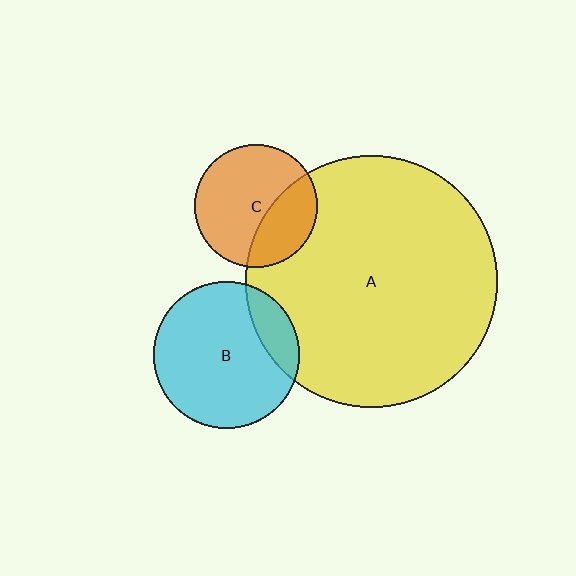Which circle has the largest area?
Circle A (yellow).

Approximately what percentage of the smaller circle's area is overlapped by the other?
Approximately 35%.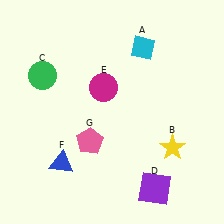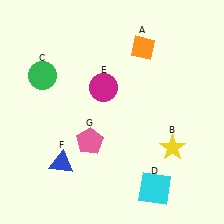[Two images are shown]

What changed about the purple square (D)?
In Image 1, D is purple. In Image 2, it changed to cyan.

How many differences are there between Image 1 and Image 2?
There are 2 differences between the two images.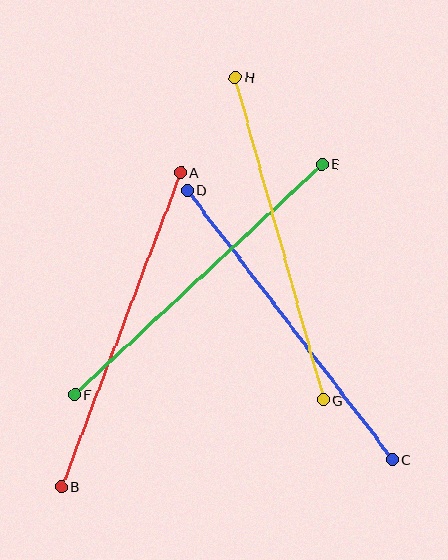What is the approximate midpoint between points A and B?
The midpoint is at approximately (121, 330) pixels.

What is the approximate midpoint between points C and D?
The midpoint is at approximately (290, 325) pixels.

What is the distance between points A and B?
The distance is approximately 336 pixels.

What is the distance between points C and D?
The distance is approximately 338 pixels.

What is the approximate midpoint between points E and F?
The midpoint is at approximately (198, 279) pixels.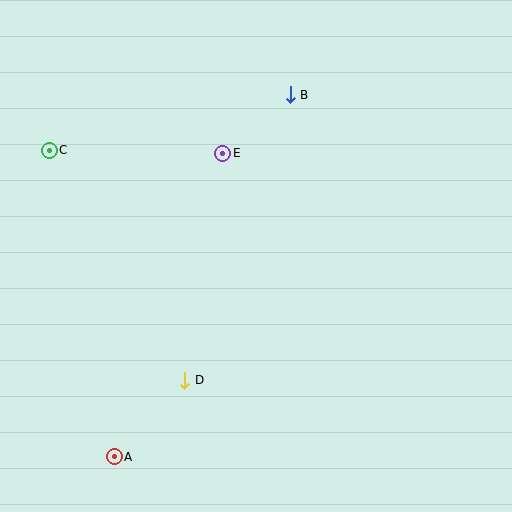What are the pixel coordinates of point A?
Point A is at (114, 457).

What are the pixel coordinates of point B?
Point B is at (290, 95).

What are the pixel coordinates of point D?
Point D is at (185, 380).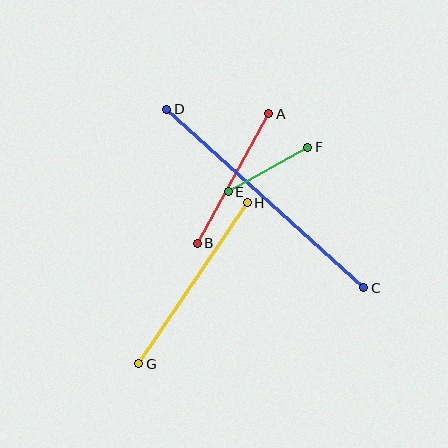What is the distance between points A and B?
The distance is approximately 148 pixels.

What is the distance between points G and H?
The distance is approximately 194 pixels.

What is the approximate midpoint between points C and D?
The midpoint is at approximately (265, 198) pixels.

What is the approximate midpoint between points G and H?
The midpoint is at approximately (193, 283) pixels.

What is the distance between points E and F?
The distance is approximately 91 pixels.